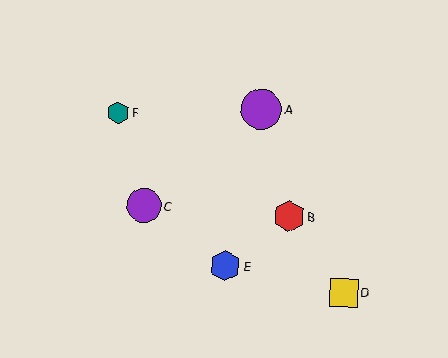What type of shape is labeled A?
Shape A is a purple circle.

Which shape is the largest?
The purple circle (labeled A) is the largest.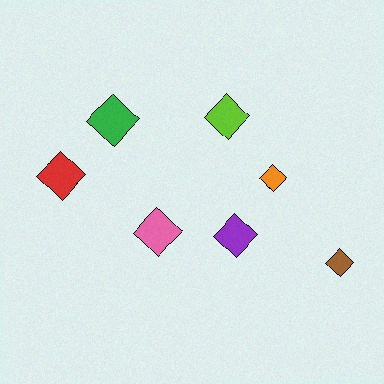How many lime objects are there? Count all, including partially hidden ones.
There is 1 lime object.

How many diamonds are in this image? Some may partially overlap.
There are 7 diamonds.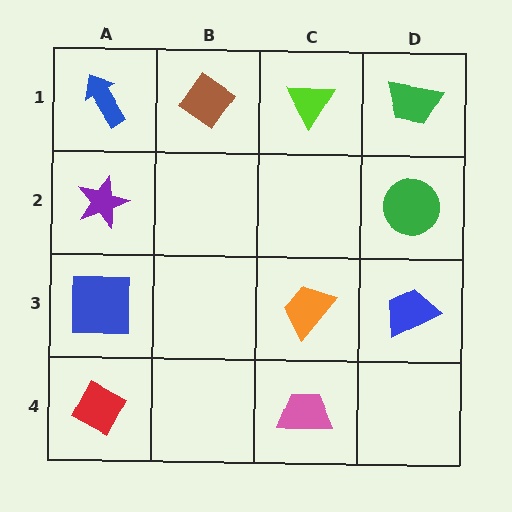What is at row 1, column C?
A lime triangle.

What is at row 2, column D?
A green circle.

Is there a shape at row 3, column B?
No, that cell is empty.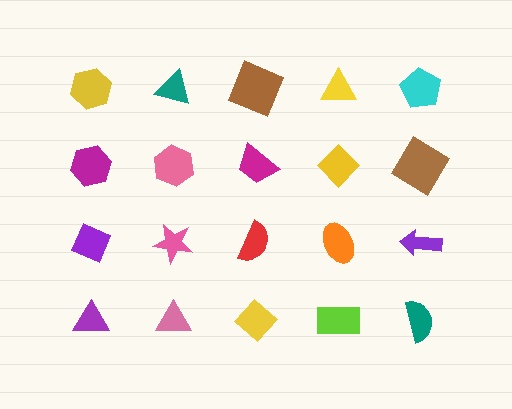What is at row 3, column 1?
A purple diamond.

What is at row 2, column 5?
A brown diamond.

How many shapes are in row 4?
5 shapes.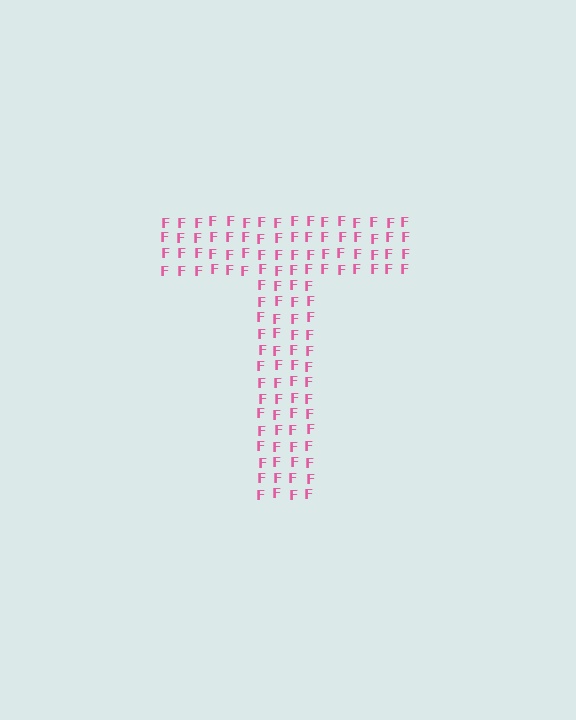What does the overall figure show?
The overall figure shows the letter T.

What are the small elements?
The small elements are letter F's.